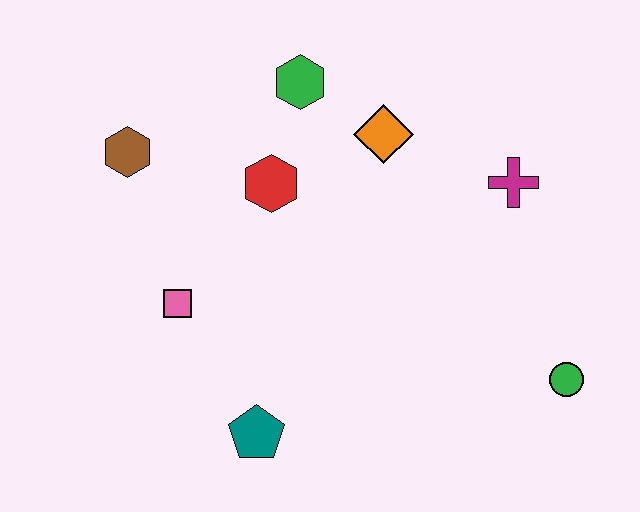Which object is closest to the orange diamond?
The green hexagon is closest to the orange diamond.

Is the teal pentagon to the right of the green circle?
No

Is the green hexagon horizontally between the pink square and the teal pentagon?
No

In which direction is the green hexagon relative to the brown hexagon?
The green hexagon is to the right of the brown hexagon.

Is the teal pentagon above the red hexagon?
No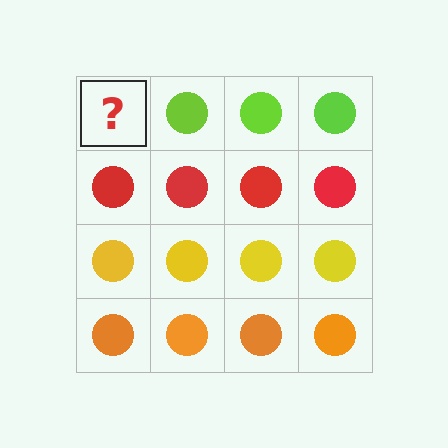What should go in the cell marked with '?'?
The missing cell should contain a lime circle.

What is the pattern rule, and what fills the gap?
The rule is that each row has a consistent color. The gap should be filled with a lime circle.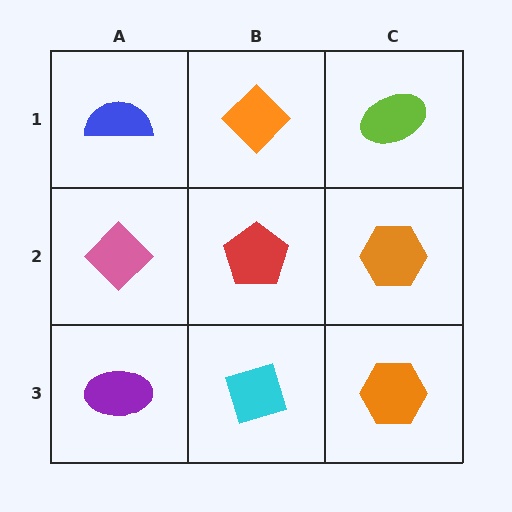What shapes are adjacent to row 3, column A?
A pink diamond (row 2, column A), a cyan diamond (row 3, column B).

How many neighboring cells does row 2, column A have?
3.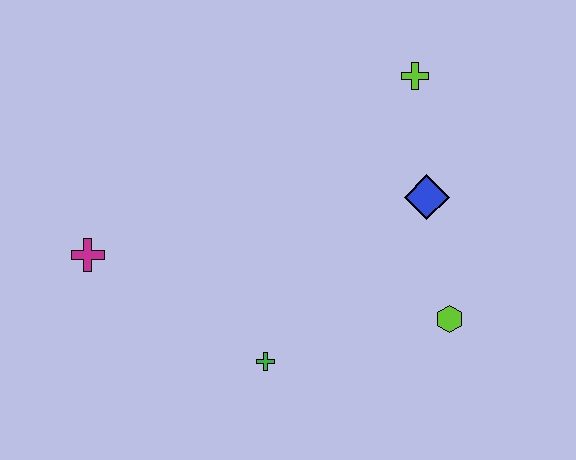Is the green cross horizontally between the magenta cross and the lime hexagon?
Yes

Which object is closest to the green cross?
The lime hexagon is closest to the green cross.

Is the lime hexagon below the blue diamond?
Yes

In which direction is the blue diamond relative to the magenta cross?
The blue diamond is to the right of the magenta cross.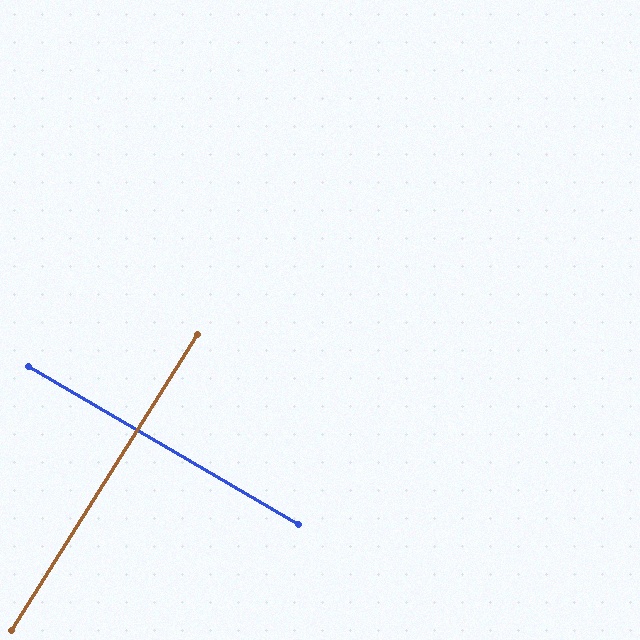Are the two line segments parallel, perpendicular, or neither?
Perpendicular — they meet at approximately 88°.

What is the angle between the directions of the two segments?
Approximately 88 degrees.